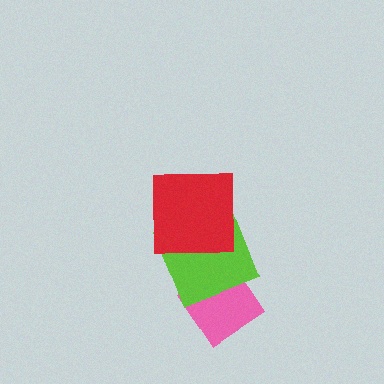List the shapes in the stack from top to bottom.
From top to bottom: the red square, the lime square, the pink diamond.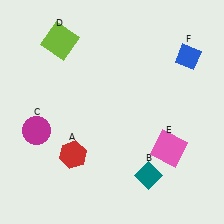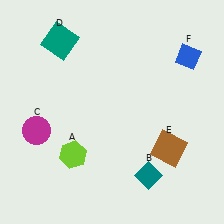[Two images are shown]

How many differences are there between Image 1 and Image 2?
There are 3 differences between the two images.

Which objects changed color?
A changed from red to lime. D changed from lime to teal. E changed from pink to brown.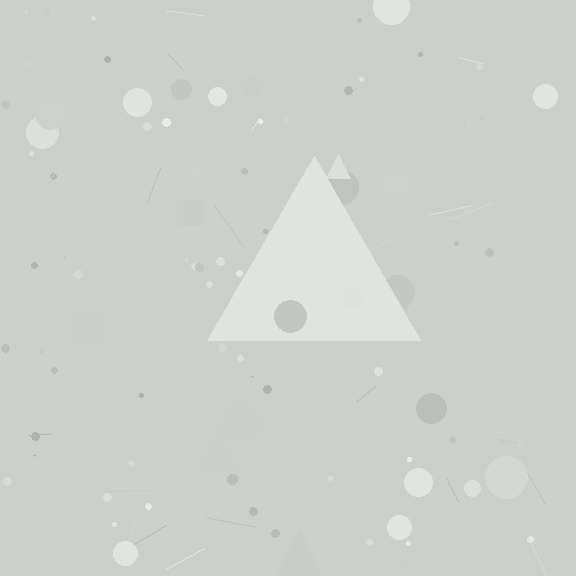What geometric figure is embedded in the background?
A triangle is embedded in the background.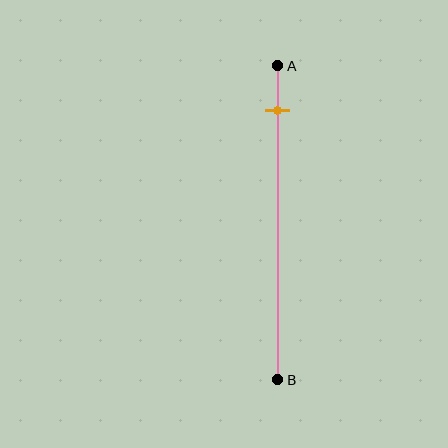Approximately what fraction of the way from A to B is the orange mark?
The orange mark is approximately 15% of the way from A to B.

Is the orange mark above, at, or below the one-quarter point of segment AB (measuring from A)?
The orange mark is above the one-quarter point of segment AB.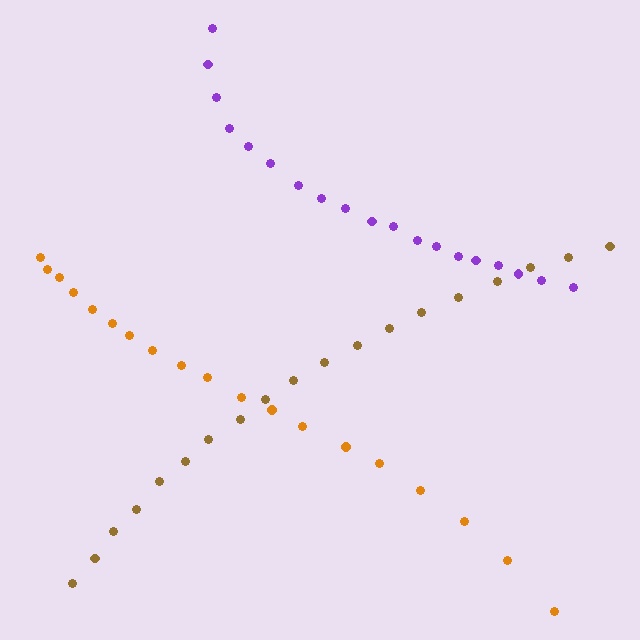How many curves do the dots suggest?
There are 3 distinct paths.